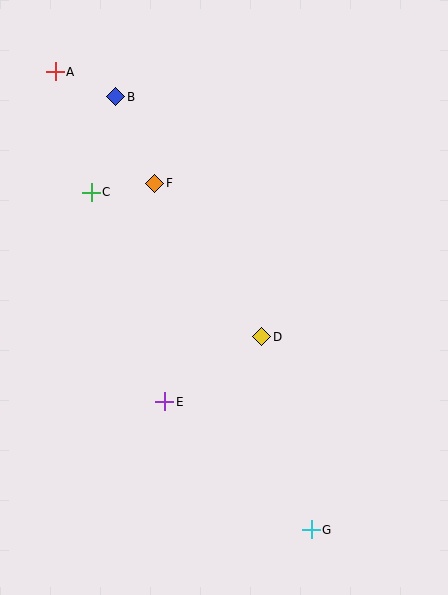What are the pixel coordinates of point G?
Point G is at (311, 530).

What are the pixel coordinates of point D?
Point D is at (262, 337).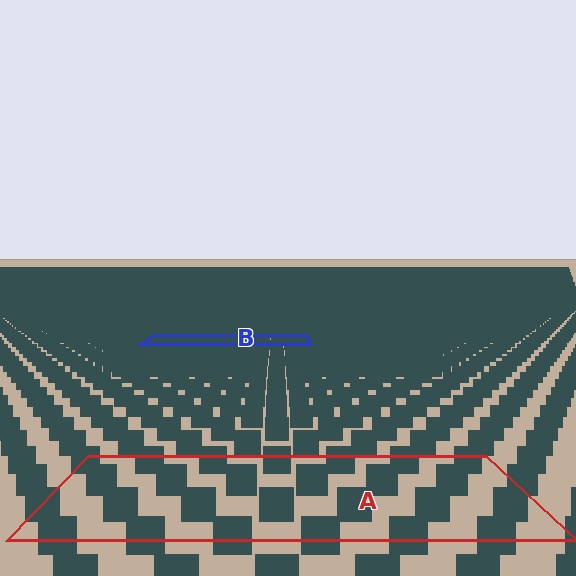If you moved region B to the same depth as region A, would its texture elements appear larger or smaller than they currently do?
They would appear larger. At a closer depth, the same texture elements are projected at a bigger on-screen size.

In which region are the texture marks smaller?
The texture marks are smaller in region B, because it is farther away.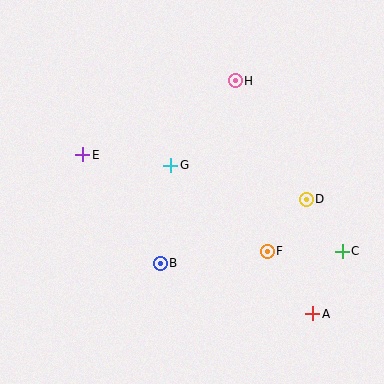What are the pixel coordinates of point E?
Point E is at (83, 155).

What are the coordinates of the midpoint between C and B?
The midpoint between C and B is at (251, 257).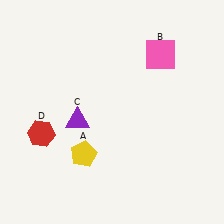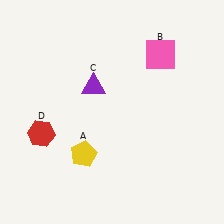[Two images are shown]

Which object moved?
The purple triangle (C) moved up.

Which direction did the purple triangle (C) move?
The purple triangle (C) moved up.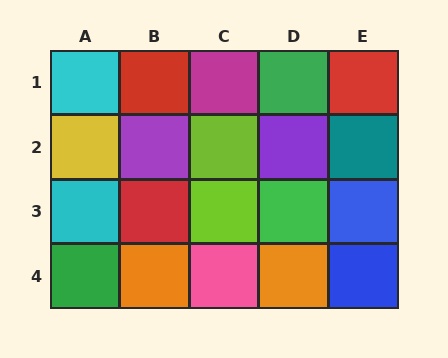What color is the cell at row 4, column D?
Orange.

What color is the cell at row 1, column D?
Green.